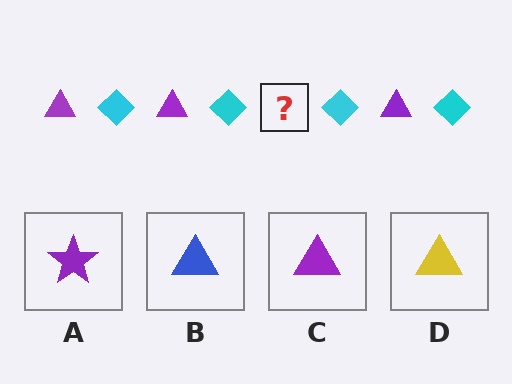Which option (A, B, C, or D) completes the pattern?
C.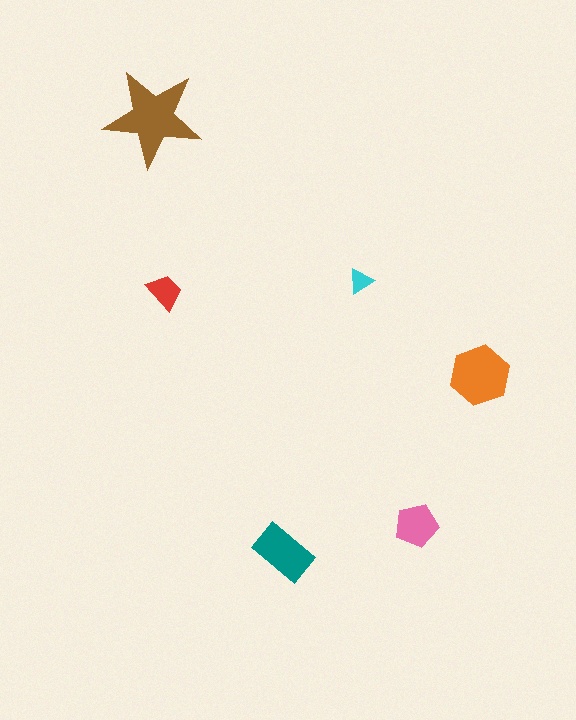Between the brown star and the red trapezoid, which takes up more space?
The brown star.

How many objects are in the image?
There are 6 objects in the image.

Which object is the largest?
The brown star.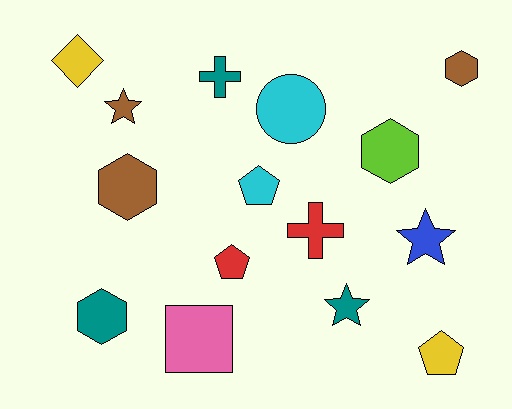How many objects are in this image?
There are 15 objects.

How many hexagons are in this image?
There are 4 hexagons.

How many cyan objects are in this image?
There are 2 cyan objects.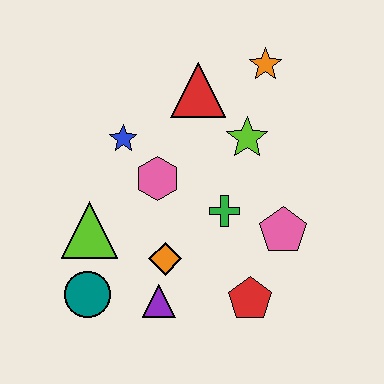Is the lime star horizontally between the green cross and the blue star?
No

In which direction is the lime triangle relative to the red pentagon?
The lime triangle is to the left of the red pentagon.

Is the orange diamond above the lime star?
No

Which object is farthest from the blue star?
The red pentagon is farthest from the blue star.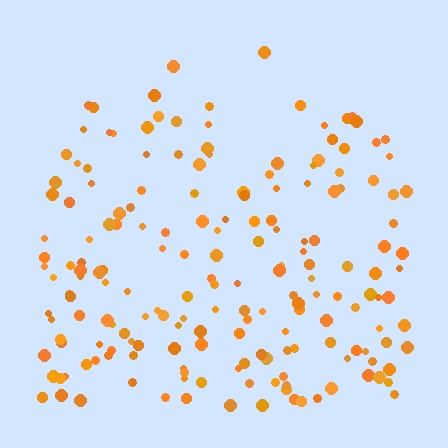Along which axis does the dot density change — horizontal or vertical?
Vertical.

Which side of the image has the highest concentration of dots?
The bottom.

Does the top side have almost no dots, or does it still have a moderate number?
Still a moderate number, just noticeably fewer than the bottom.